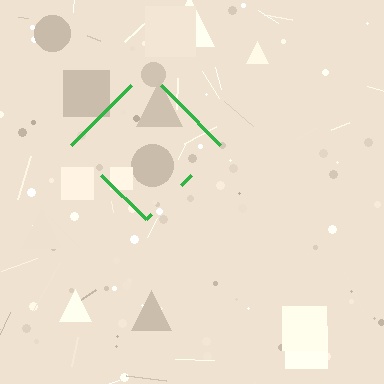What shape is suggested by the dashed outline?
The dashed outline suggests a diamond.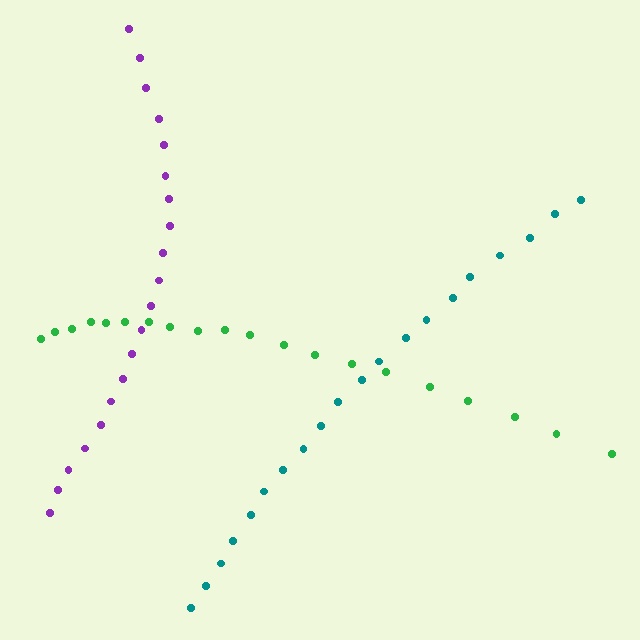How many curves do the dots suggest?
There are 3 distinct paths.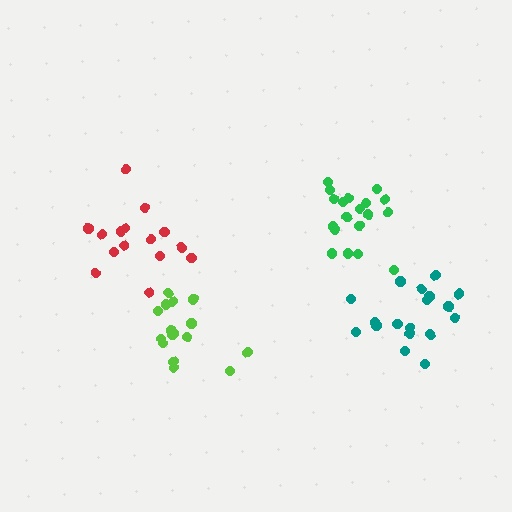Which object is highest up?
The green cluster is topmost.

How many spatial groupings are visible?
There are 4 spatial groupings.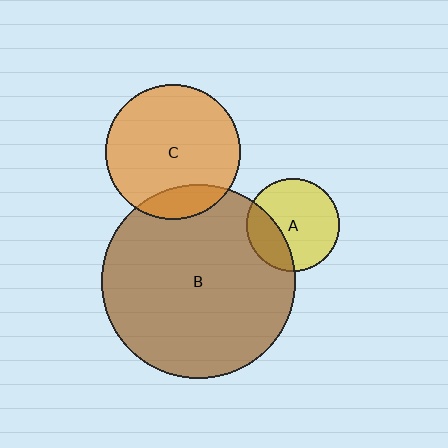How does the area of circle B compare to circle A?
Approximately 4.3 times.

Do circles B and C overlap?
Yes.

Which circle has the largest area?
Circle B (brown).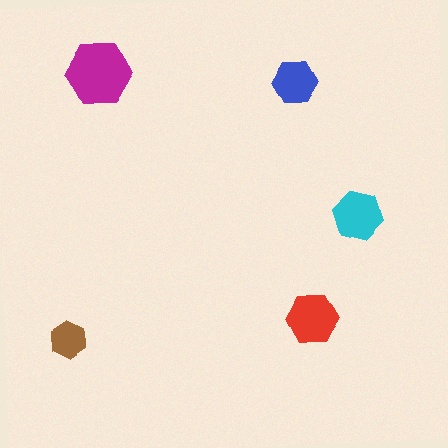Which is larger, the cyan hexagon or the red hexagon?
The red one.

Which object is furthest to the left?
The brown hexagon is leftmost.